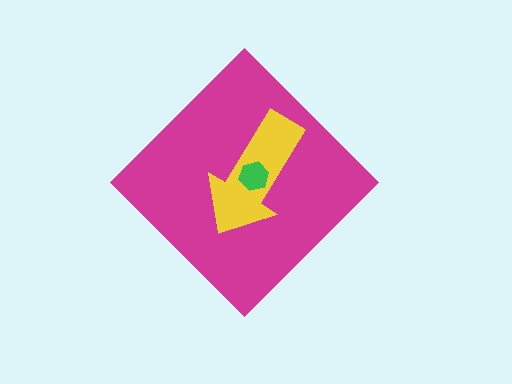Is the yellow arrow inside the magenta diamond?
Yes.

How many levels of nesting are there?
3.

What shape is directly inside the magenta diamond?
The yellow arrow.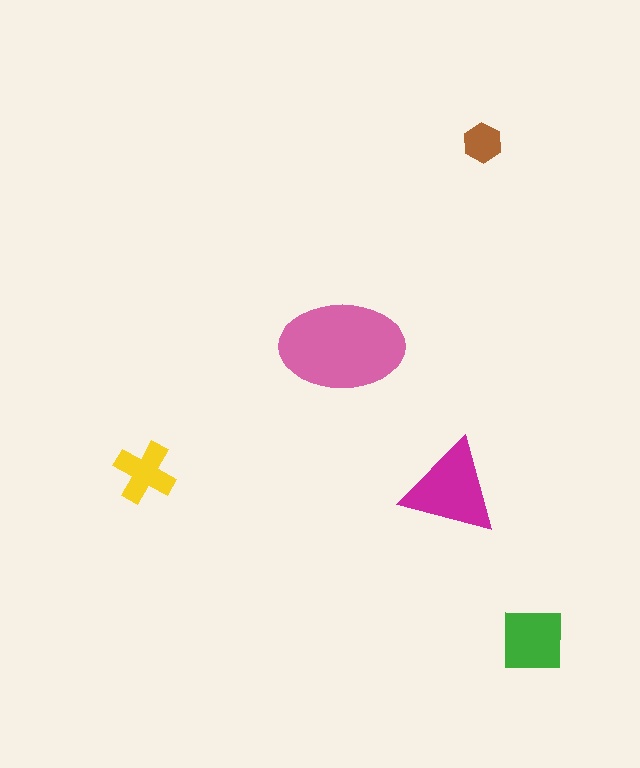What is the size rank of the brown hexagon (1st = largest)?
5th.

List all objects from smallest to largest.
The brown hexagon, the yellow cross, the green square, the magenta triangle, the pink ellipse.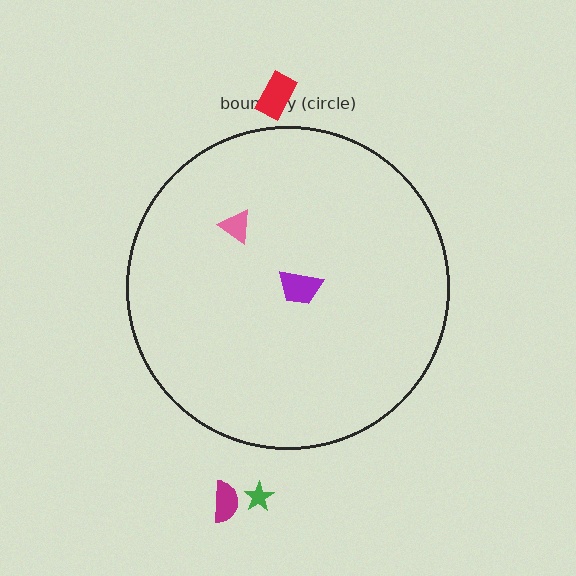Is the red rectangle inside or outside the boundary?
Outside.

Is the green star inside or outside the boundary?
Outside.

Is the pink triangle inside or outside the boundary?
Inside.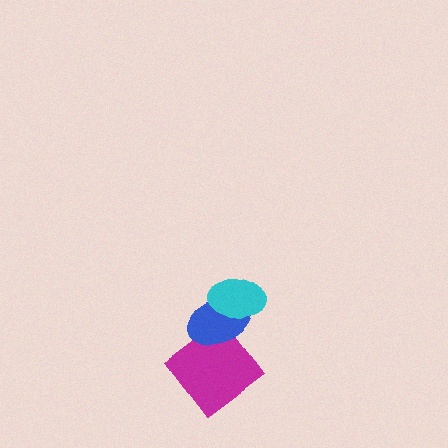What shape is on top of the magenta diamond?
The blue ellipse is on top of the magenta diamond.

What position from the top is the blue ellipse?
The blue ellipse is 2nd from the top.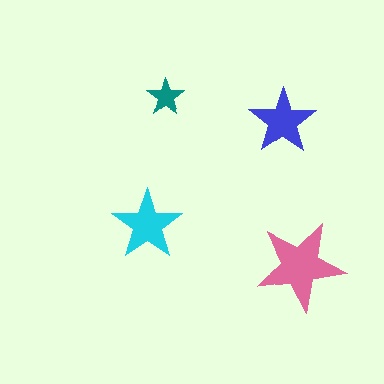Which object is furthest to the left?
The cyan star is leftmost.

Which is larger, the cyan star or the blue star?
The cyan one.